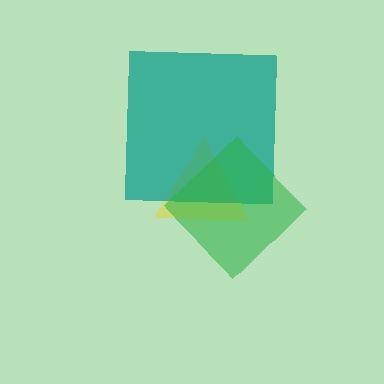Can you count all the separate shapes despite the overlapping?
Yes, there are 3 separate shapes.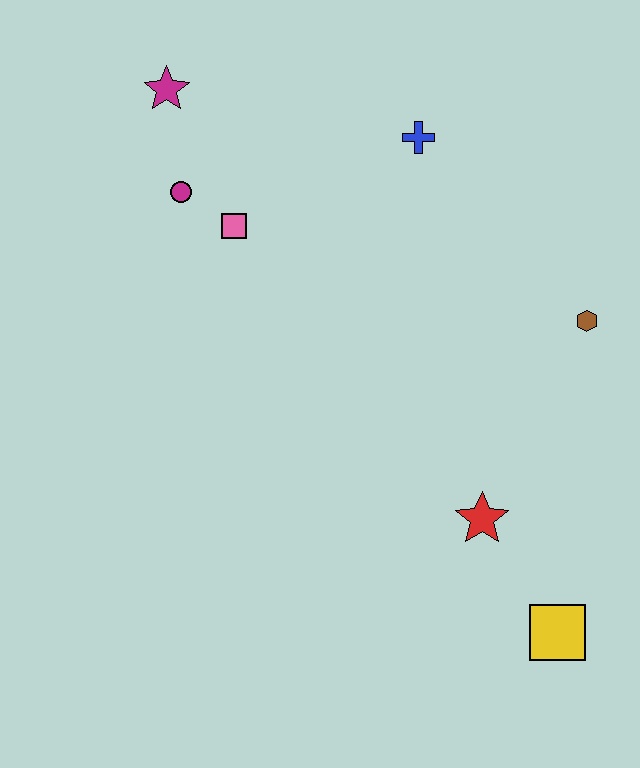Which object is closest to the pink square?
The magenta circle is closest to the pink square.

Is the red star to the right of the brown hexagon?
No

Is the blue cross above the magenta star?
No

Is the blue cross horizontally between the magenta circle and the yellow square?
Yes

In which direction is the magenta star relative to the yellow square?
The magenta star is above the yellow square.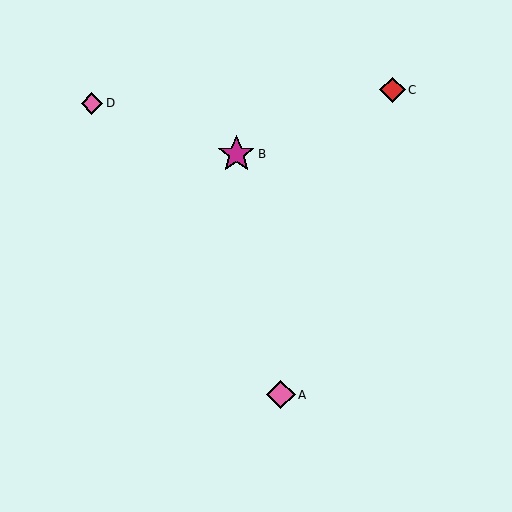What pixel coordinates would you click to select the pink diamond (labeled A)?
Click at (281, 395) to select the pink diamond A.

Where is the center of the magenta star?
The center of the magenta star is at (236, 154).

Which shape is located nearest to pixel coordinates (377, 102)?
The red diamond (labeled C) at (392, 90) is nearest to that location.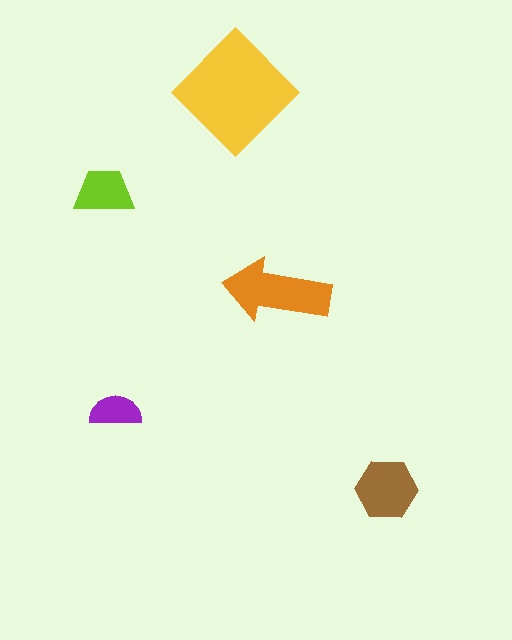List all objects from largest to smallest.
The yellow diamond, the orange arrow, the brown hexagon, the lime trapezoid, the purple semicircle.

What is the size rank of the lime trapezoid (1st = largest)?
4th.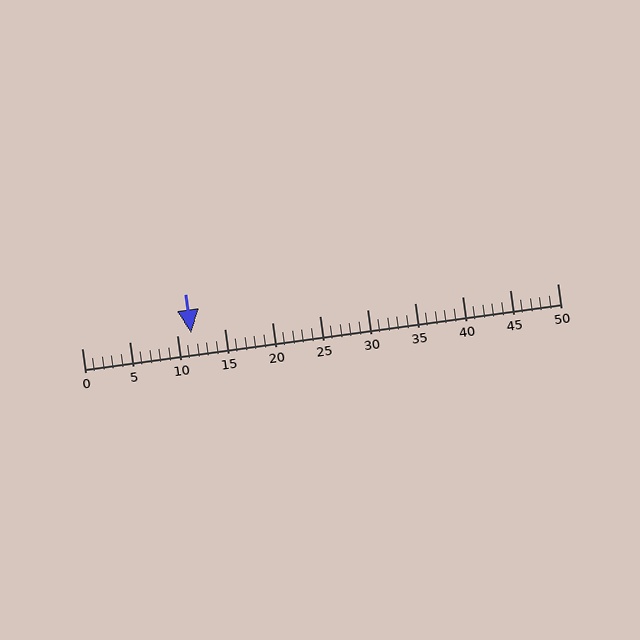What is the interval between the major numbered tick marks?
The major tick marks are spaced 5 units apart.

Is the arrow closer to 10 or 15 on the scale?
The arrow is closer to 10.